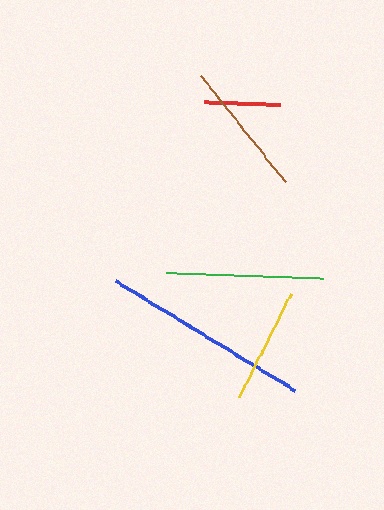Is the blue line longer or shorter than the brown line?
The blue line is longer than the brown line.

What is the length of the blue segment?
The blue segment is approximately 210 pixels long.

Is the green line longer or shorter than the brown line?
The green line is longer than the brown line.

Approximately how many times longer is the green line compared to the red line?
The green line is approximately 2.1 times the length of the red line.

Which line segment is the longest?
The blue line is the longest at approximately 210 pixels.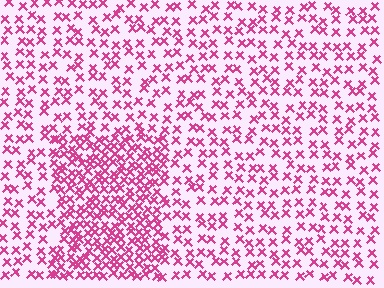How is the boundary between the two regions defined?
The boundary is defined by a change in element density (approximately 2.1x ratio). All elements are the same color, size, and shape.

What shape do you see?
I see a rectangle.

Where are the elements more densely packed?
The elements are more densely packed inside the rectangle boundary.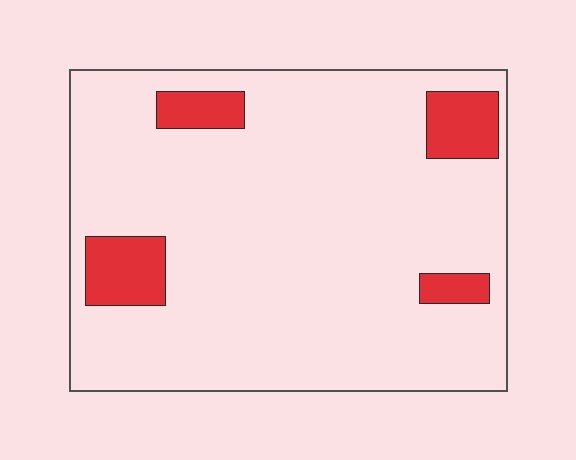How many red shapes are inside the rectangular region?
4.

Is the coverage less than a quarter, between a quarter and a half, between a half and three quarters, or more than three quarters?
Less than a quarter.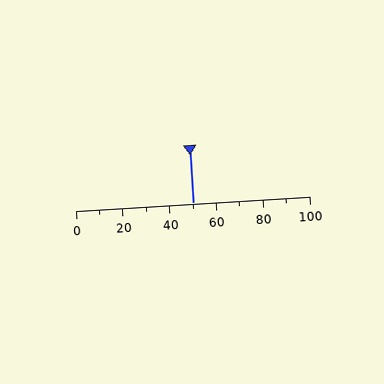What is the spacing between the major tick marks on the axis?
The major ticks are spaced 20 apart.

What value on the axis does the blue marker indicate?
The marker indicates approximately 50.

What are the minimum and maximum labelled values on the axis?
The axis runs from 0 to 100.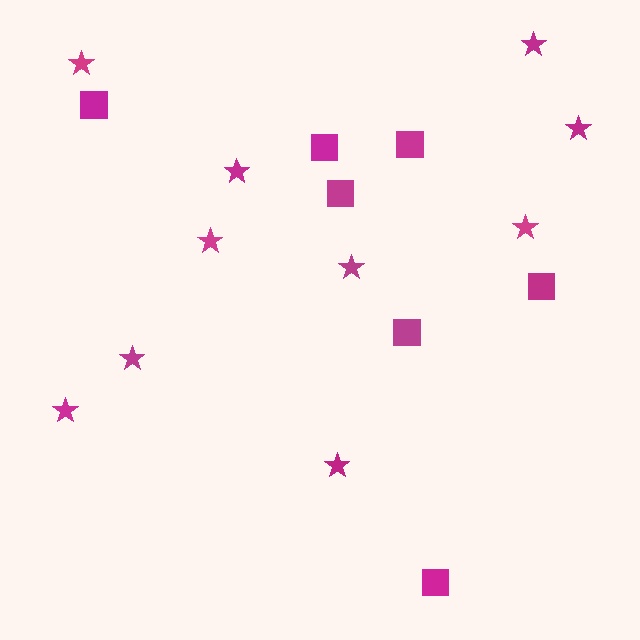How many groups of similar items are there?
There are 2 groups: one group of squares (7) and one group of stars (10).